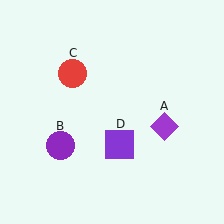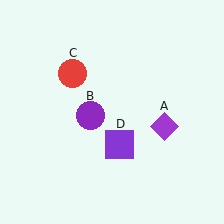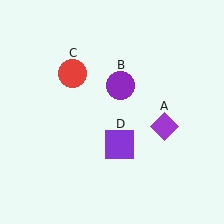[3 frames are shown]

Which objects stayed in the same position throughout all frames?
Purple diamond (object A) and red circle (object C) and purple square (object D) remained stationary.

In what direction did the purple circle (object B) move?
The purple circle (object B) moved up and to the right.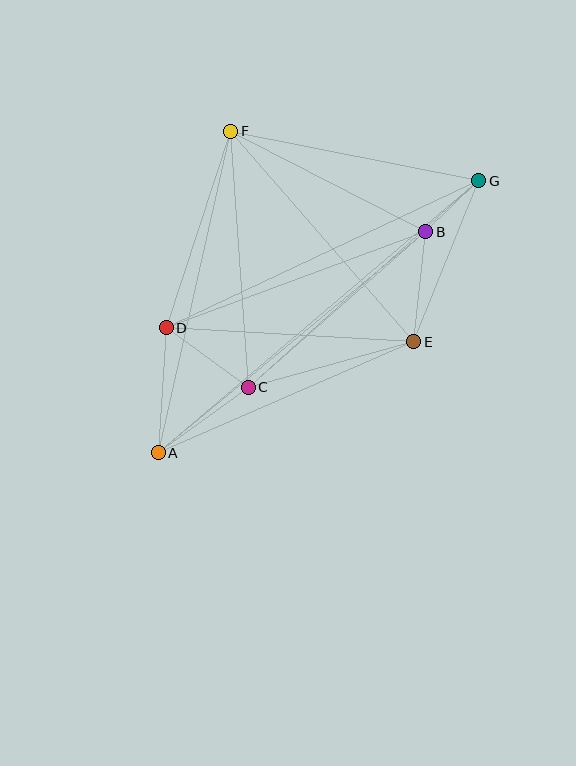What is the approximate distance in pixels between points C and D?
The distance between C and D is approximately 101 pixels.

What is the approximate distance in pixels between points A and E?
The distance between A and E is approximately 279 pixels.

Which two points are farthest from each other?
Points A and G are farthest from each other.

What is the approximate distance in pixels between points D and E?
The distance between D and E is approximately 248 pixels.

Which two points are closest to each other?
Points B and G are closest to each other.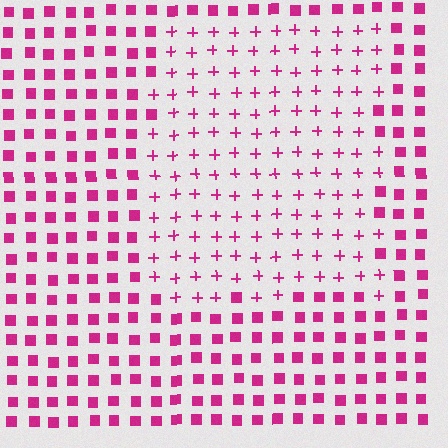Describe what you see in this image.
The image is filled with small magenta elements arranged in a uniform grid. A rectangle-shaped region contains plus signs, while the surrounding area contains squares. The boundary is defined purely by the change in element shape.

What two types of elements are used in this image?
The image uses plus signs inside the rectangle region and squares outside it.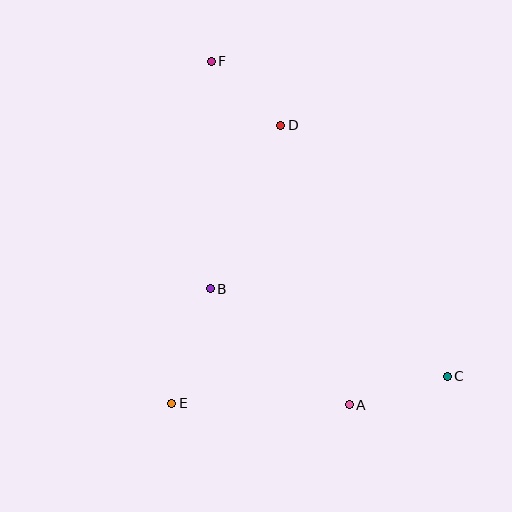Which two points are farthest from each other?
Points C and F are farthest from each other.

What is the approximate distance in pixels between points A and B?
The distance between A and B is approximately 181 pixels.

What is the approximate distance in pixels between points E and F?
The distance between E and F is approximately 344 pixels.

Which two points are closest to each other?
Points D and F are closest to each other.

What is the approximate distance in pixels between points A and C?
The distance between A and C is approximately 102 pixels.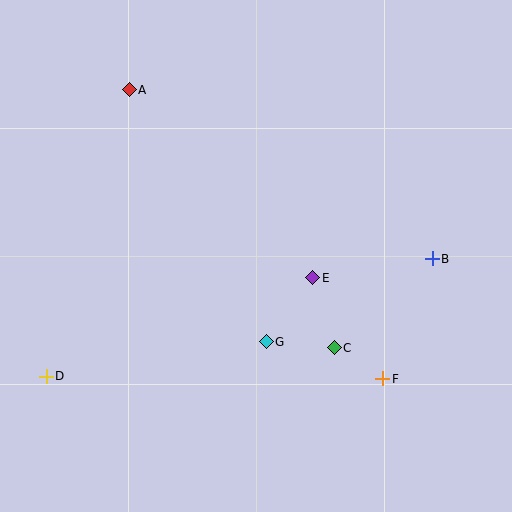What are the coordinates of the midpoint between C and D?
The midpoint between C and D is at (190, 362).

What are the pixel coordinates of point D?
Point D is at (46, 376).